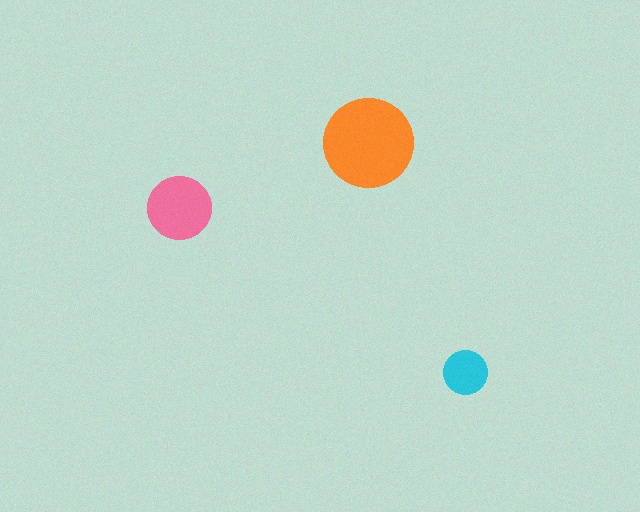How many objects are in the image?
There are 3 objects in the image.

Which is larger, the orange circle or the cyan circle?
The orange one.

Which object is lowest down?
The cyan circle is bottommost.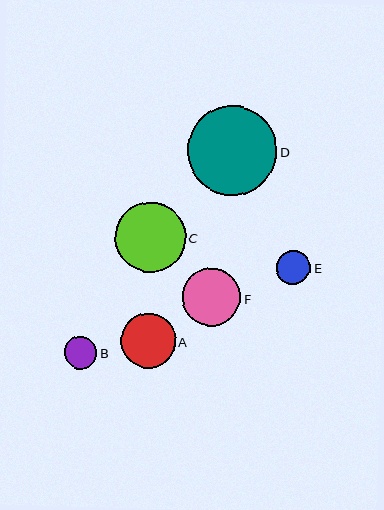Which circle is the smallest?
Circle B is the smallest with a size of approximately 32 pixels.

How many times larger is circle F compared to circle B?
Circle F is approximately 1.8 times the size of circle B.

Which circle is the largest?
Circle D is the largest with a size of approximately 89 pixels.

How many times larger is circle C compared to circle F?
Circle C is approximately 1.2 times the size of circle F.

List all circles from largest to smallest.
From largest to smallest: D, C, F, A, E, B.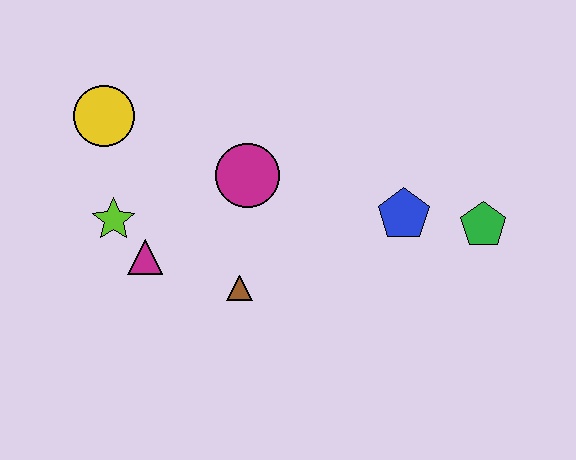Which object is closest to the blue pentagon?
The green pentagon is closest to the blue pentagon.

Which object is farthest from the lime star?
The green pentagon is farthest from the lime star.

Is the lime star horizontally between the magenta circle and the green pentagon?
No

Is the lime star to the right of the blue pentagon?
No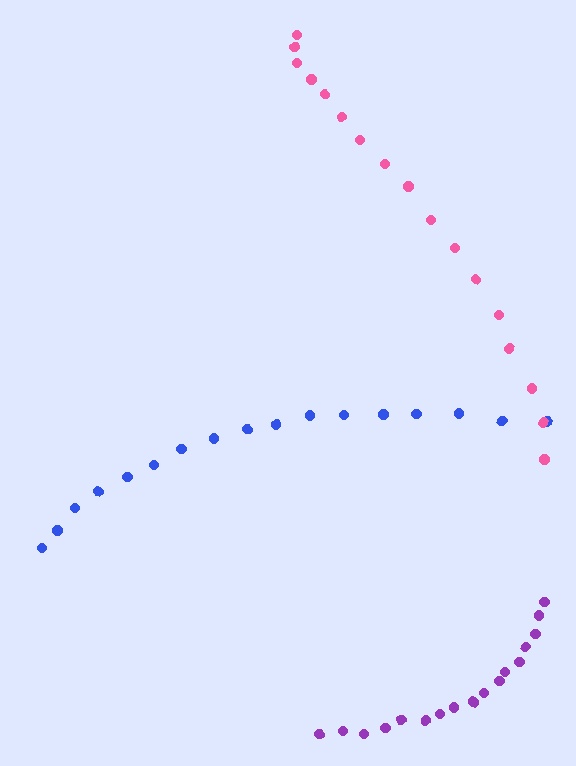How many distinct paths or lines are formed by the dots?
There are 3 distinct paths.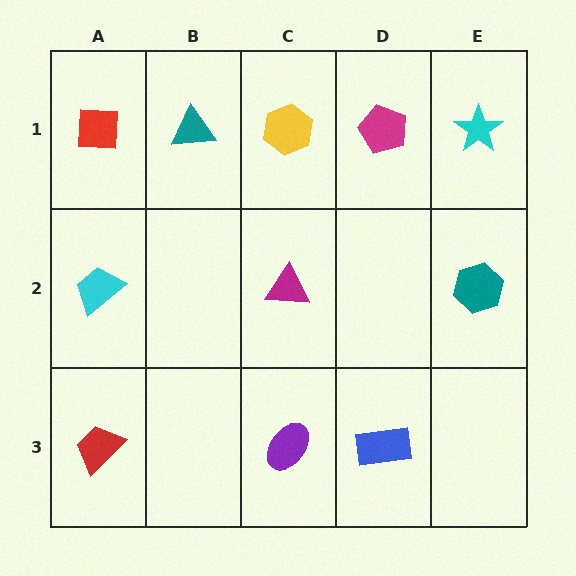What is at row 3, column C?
A purple ellipse.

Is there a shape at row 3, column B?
No, that cell is empty.